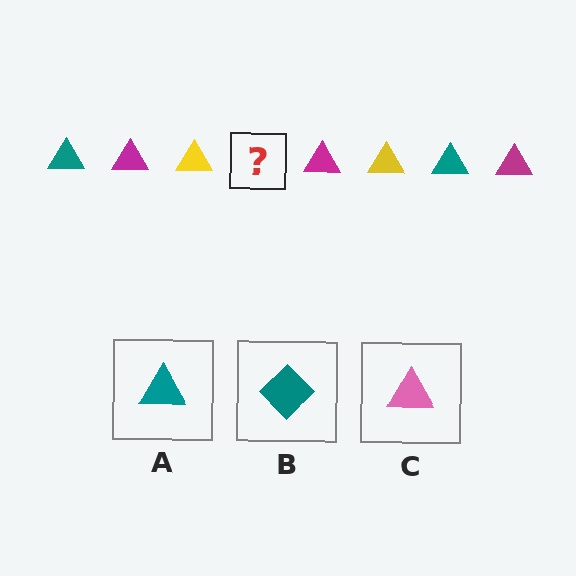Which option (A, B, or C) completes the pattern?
A.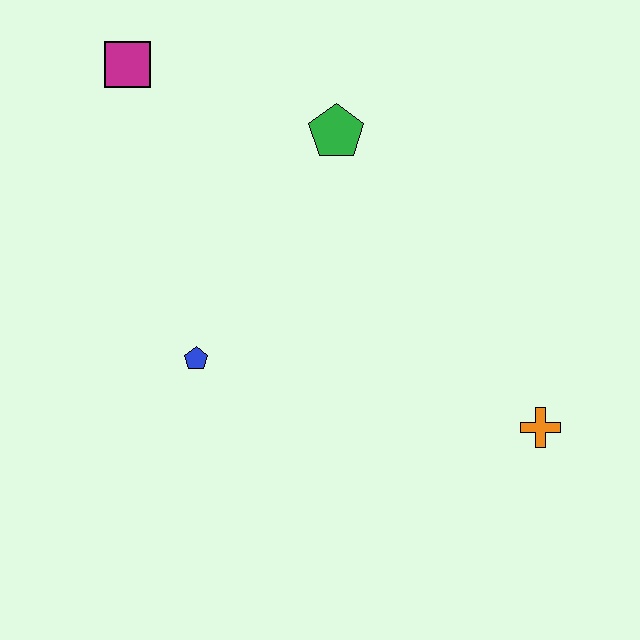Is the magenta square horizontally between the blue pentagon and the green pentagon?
No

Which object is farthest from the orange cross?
The magenta square is farthest from the orange cross.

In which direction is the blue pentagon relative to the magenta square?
The blue pentagon is below the magenta square.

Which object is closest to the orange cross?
The blue pentagon is closest to the orange cross.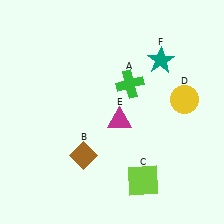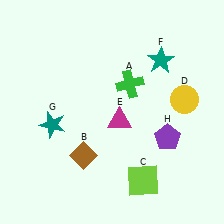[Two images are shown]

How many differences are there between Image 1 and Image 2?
There are 2 differences between the two images.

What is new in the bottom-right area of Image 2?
A purple pentagon (H) was added in the bottom-right area of Image 2.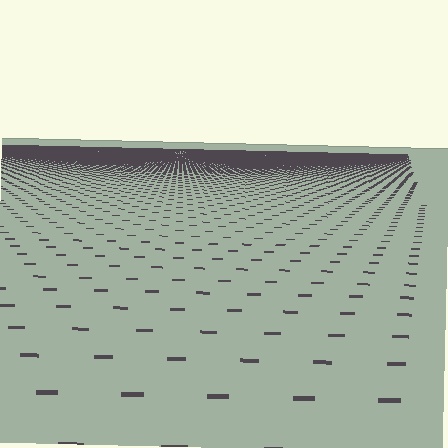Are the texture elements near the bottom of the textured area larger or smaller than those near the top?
Larger. Near the bottom, elements are closer to the viewer and appear at a bigger on-screen size.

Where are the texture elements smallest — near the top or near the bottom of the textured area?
Near the top.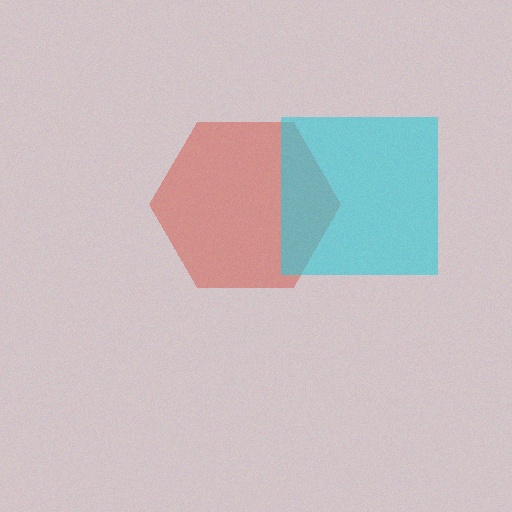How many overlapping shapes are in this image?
There are 2 overlapping shapes in the image.